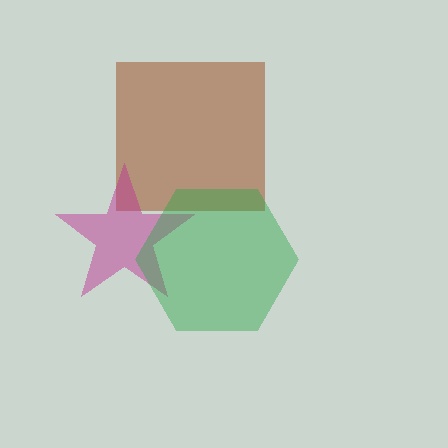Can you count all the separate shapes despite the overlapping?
Yes, there are 3 separate shapes.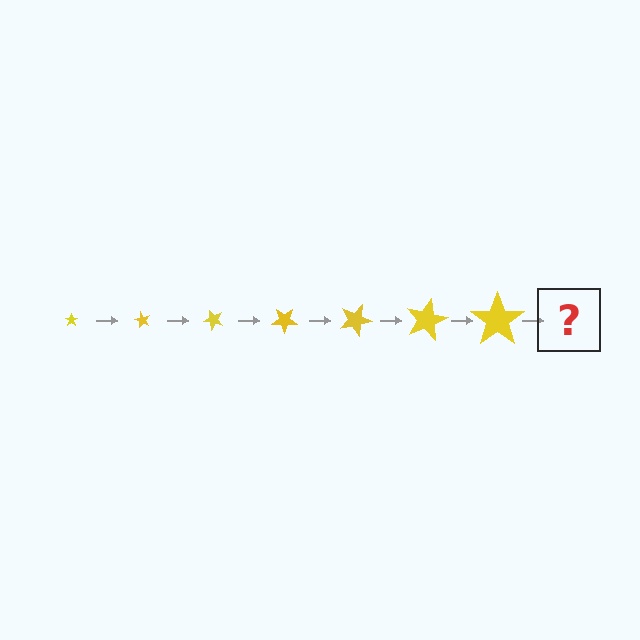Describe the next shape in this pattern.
It should be a star, larger than the previous one and rotated 420 degrees from the start.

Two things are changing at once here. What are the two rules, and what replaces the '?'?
The two rules are that the star grows larger each step and it rotates 60 degrees each step. The '?' should be a star, larger than the previous one and rotated 420 degrees from the start.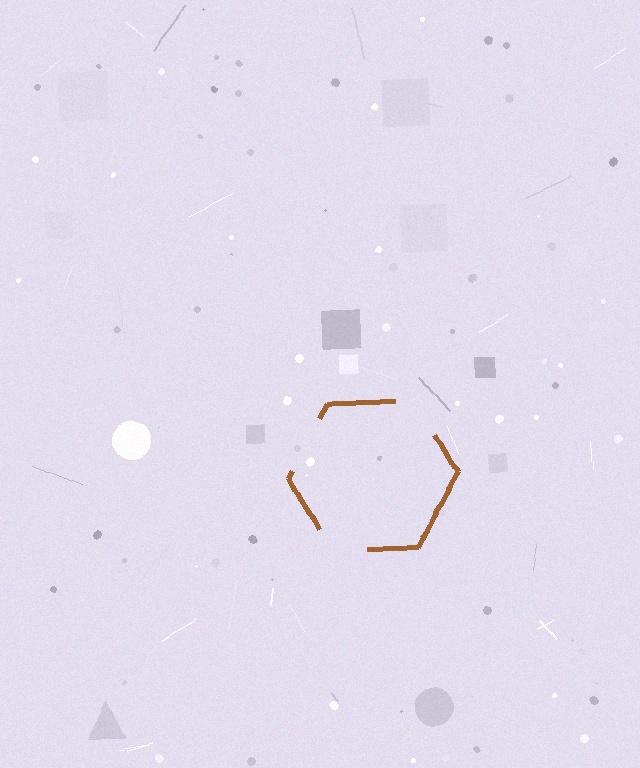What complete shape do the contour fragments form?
The contour fragments form a hexagon.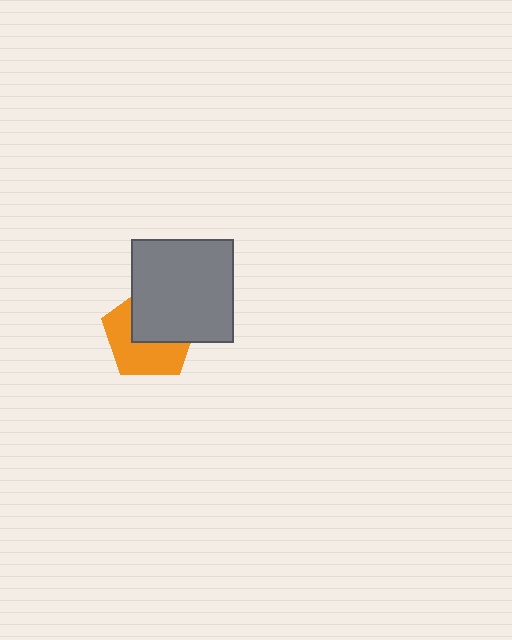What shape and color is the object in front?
The object in front is a gray square.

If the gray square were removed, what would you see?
You would see the complete orange pentagon.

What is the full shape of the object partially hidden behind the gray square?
The partially hidden object is an orange pentagon.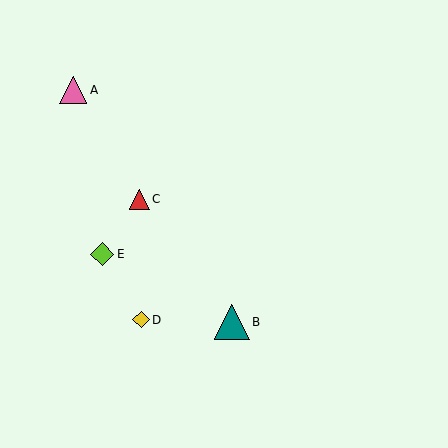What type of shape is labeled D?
Shape D is a yellow diamond.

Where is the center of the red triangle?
The center of the red triangle is at (139, 199).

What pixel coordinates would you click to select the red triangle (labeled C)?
Click at (139, 199) to select the red triangle C.